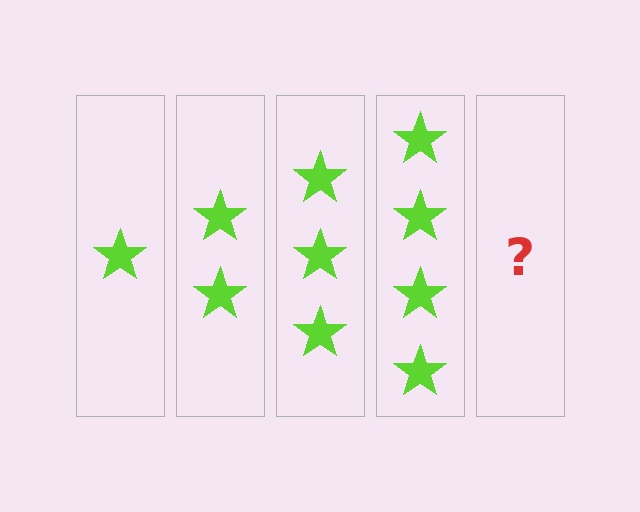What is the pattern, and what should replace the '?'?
The pattern is that each step adds one more star. The '?' should be 5 stars.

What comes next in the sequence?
The next element should be 5 stars.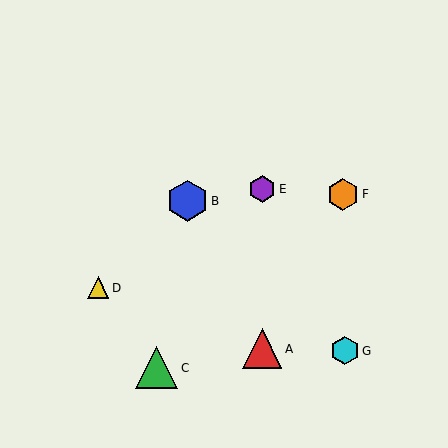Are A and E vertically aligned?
Yes, both are at x≈262.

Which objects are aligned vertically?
Objects A, E are aligned vertically.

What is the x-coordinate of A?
Object A is at x≈262.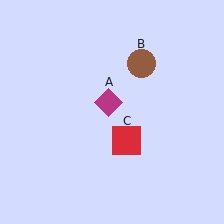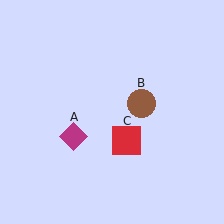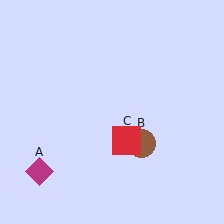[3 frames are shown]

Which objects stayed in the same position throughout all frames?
Red square (object C) remained stationary.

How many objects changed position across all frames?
2 objects changed position: magenta diamond (object A), brown circle (object B).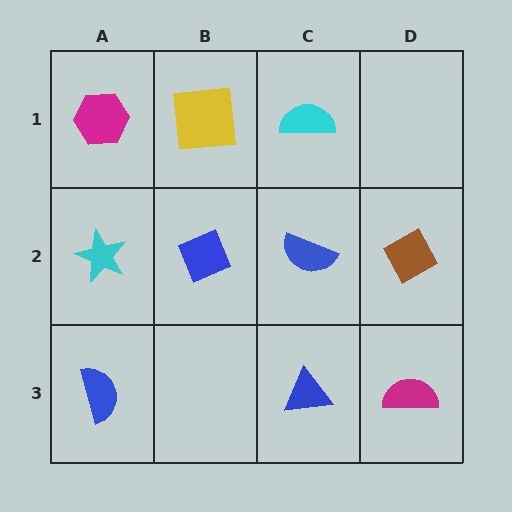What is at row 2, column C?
A blue semicircle.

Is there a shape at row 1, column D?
No, that cell is empty.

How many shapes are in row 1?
3 shapes.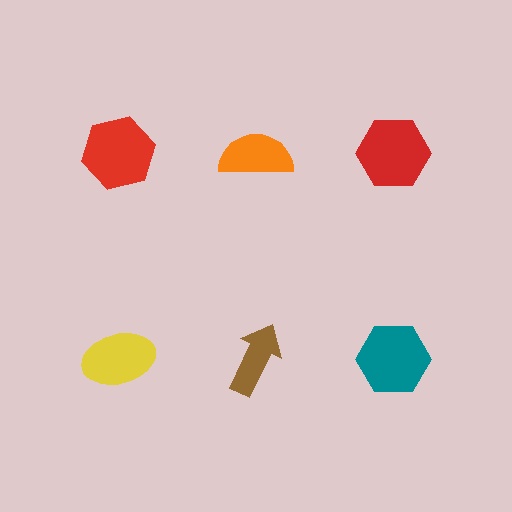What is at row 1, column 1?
A red hexagon.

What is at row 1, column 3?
A red hexagon.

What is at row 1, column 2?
An orange semicircle.